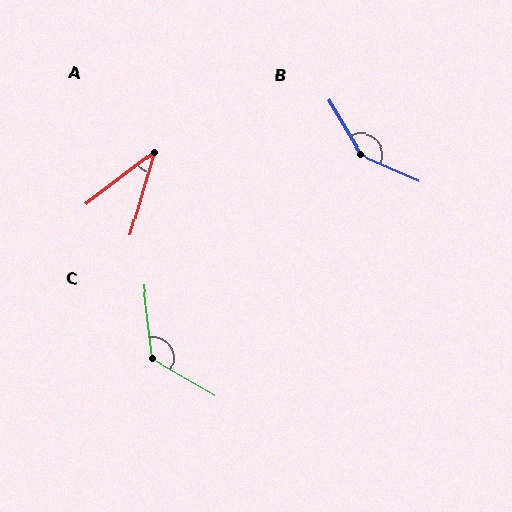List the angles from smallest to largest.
A (37°), C (127°), B (144°).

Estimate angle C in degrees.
Approximately 127 degrees.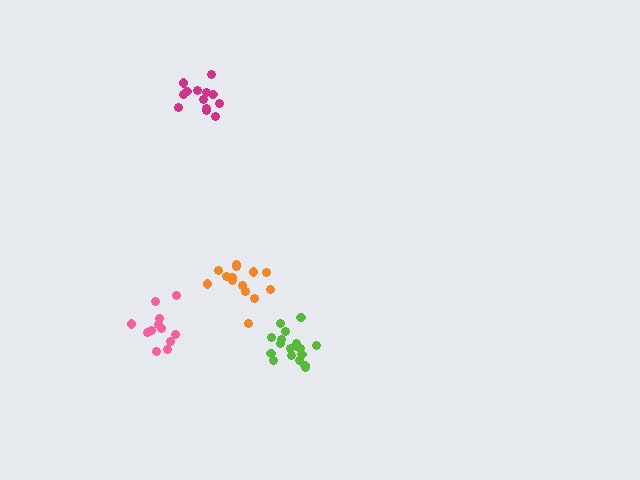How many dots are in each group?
Group 1: 15 dots, Group 2: 13 dots, Group 3: 12 dots, Group 4: 18 dots (58 total).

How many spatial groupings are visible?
There are 4 spatial groupings.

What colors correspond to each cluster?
The clusters are colored: orange, magenta, pink, lime.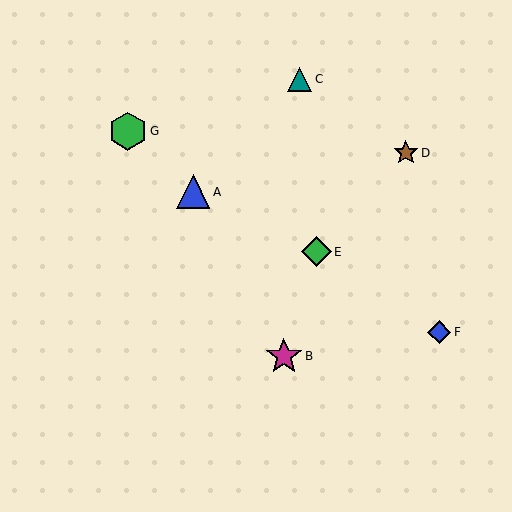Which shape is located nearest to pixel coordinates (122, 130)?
The green hexagon (labeled G) at (128, 131) is nearest to that location.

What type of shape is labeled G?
Shape G is a green hexagon.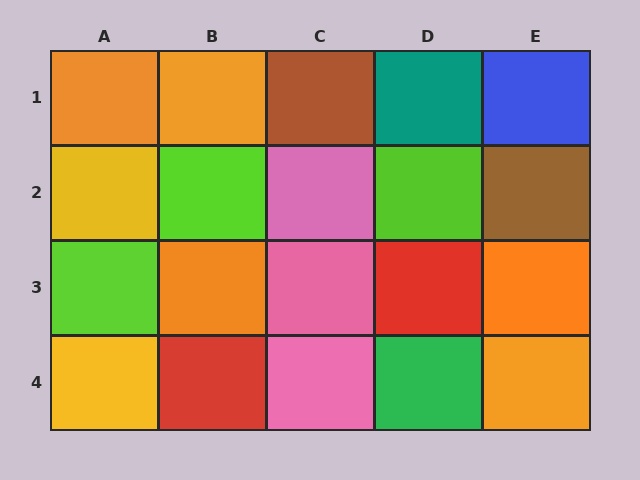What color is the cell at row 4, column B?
Red.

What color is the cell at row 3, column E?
Orange.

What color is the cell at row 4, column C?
Pink.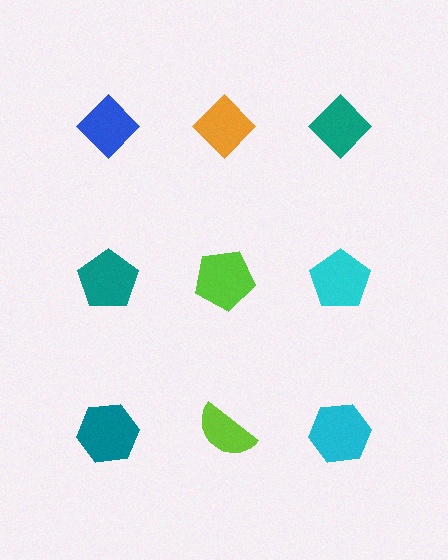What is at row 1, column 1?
A blue diamond.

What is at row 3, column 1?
A teal hexagon.